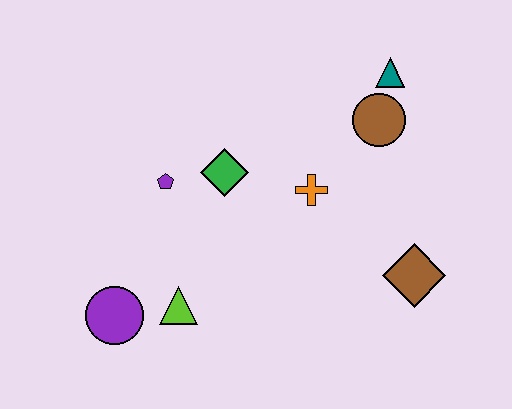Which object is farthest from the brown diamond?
The purple circle is farthest from the brown diamond.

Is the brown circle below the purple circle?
No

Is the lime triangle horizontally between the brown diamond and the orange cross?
No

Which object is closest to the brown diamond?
The orange cross is closest to the brown diamond.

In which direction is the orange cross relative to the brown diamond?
The orange cross is to the left of the brown diamond.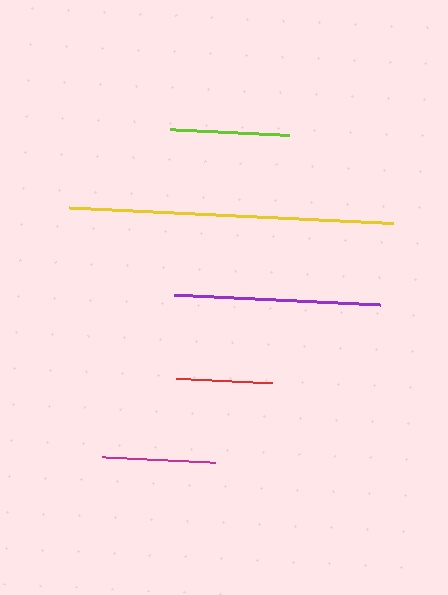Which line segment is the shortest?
The red line is the shortest at approximately 95 pixels.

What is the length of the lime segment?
The lime segment is approximately 119 pixels long.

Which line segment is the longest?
The yellow line is the longest at approximately 323 pixels.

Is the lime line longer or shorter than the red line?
The lime line is longer than the red line.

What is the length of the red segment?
The red segment is approximately 95 pixels long.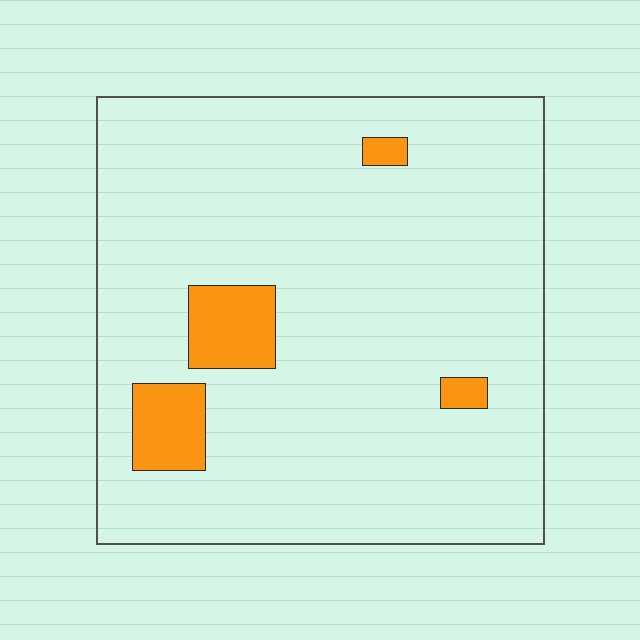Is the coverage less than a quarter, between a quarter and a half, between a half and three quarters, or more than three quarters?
Less than a quarter.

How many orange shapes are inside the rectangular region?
4.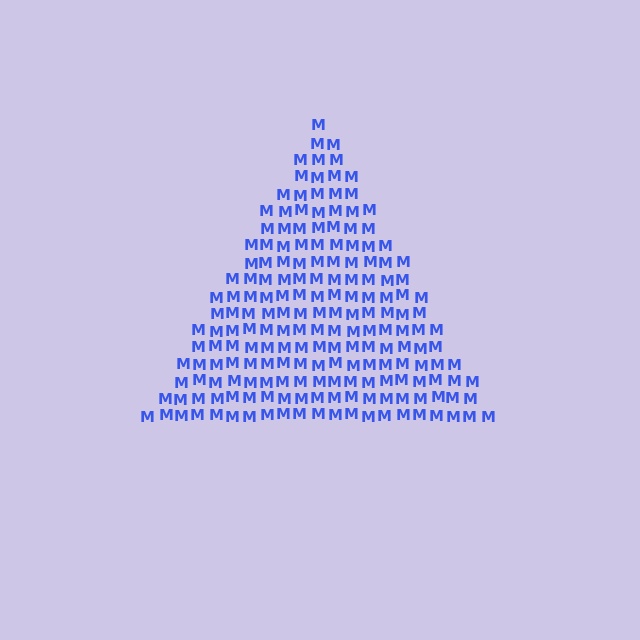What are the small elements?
The small elements are letter M's.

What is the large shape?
The large shape is a triangle.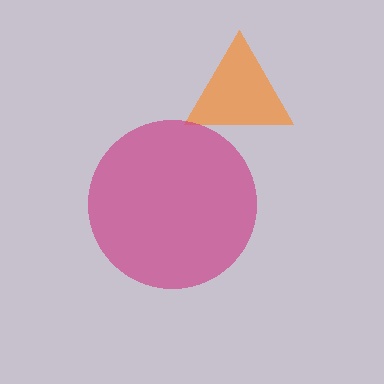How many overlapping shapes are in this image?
There are 2 overlapping shapes in the image.